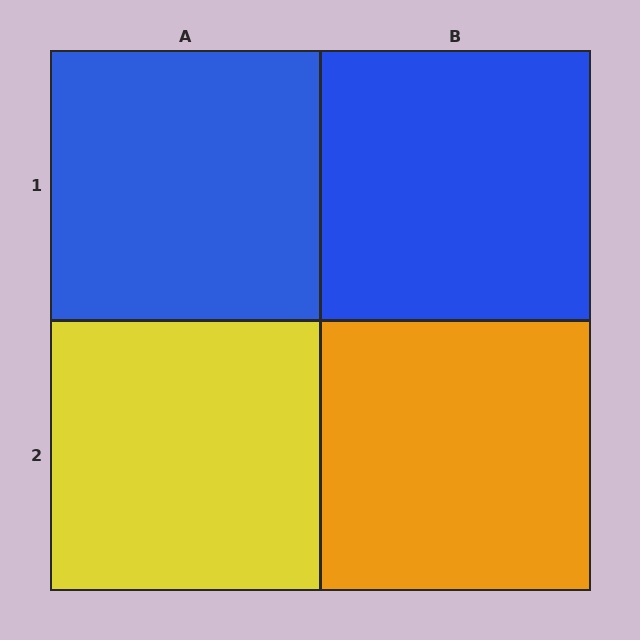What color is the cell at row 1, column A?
Blue.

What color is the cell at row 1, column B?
Blue.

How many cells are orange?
1 cell is orange.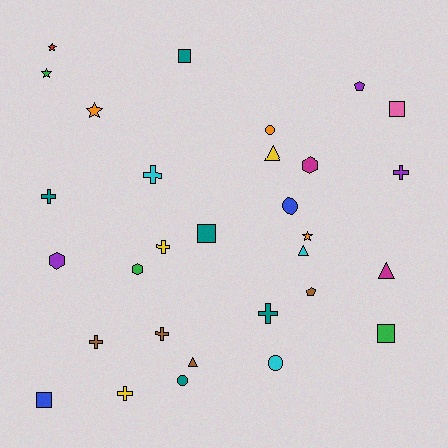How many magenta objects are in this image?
There are 2 magenta objects.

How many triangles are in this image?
There are 4 triangles.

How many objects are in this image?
There are 30 objects.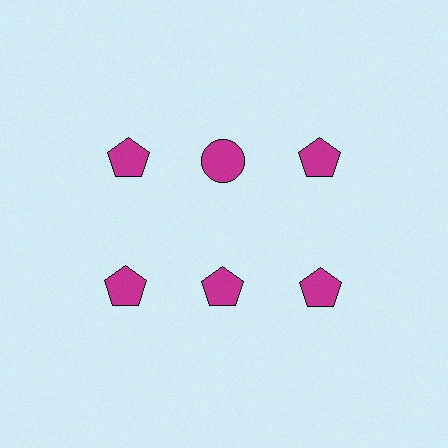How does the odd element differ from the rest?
It has a different shape: circle instead of pentagon.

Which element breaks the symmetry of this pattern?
The magenta circle in the top row, second from left column breaks the symmetry. All other shapes are magenta pentagons.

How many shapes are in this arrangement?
There are 6 shapes arranged in a grid pattern.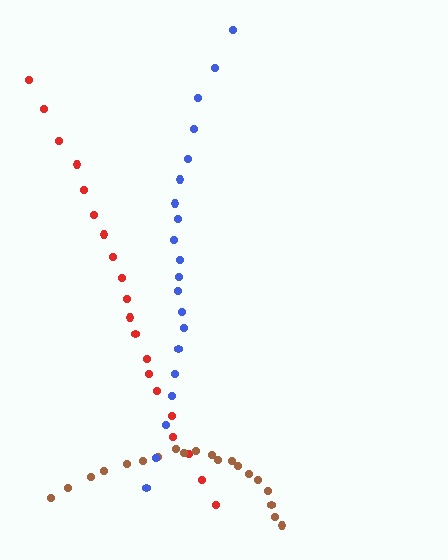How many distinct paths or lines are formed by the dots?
There are 3 distinct paths.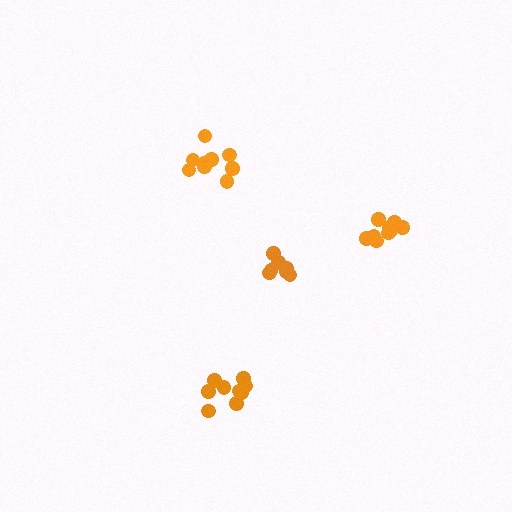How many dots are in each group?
Group 1: 7 dots, Group 2: 9 dots, Group 3: 10 dots, Group 4: 9 dots (35 total).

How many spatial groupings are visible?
There are 4 spatial groupings.